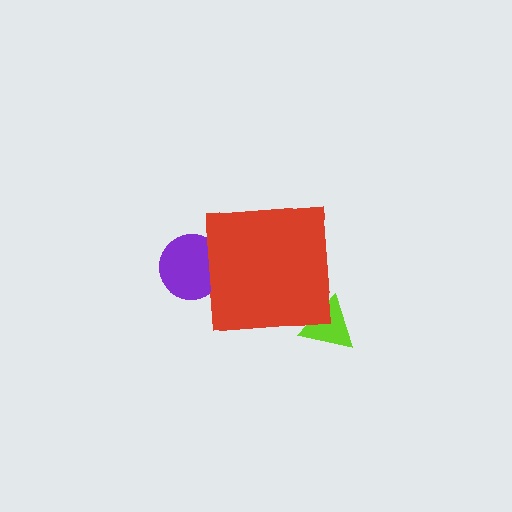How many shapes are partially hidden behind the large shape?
3 shapes are partially hidden.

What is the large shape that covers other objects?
A red square.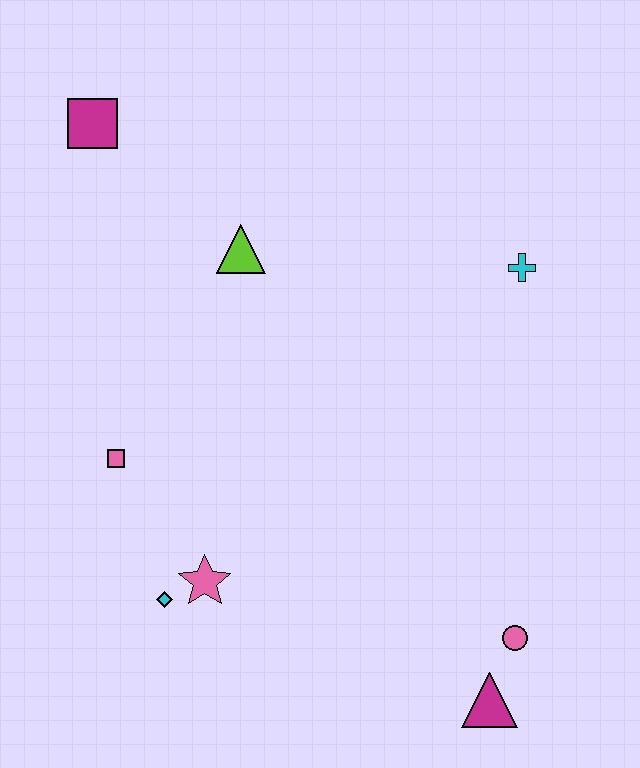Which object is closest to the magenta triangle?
The pink circle is closest to the magenta triangle.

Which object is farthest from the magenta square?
The magenta triangle is farthest from the magenta square.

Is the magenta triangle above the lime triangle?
No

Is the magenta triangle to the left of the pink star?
No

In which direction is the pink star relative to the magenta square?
The pink star is below the magenta square.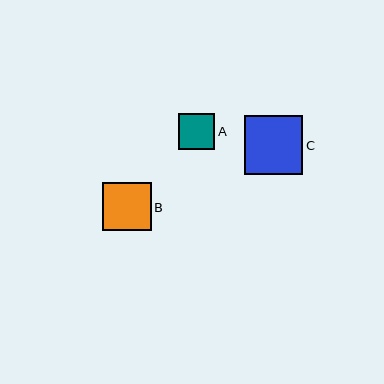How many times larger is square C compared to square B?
Square C is approximately 1.2 times the size of square B.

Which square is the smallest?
Square A is the smallest with a size of approximately 37 pixels.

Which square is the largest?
Square C is the largest with a size of approximately 59 pixels.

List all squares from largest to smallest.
From largest to smallest: C, B, A.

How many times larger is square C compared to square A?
Square C is approximately 1.6 times the size of square A.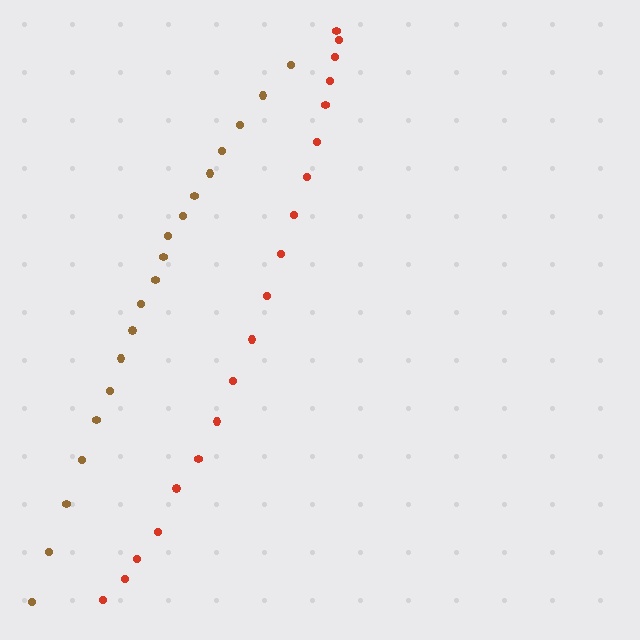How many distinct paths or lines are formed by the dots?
There are 2 distinct paths.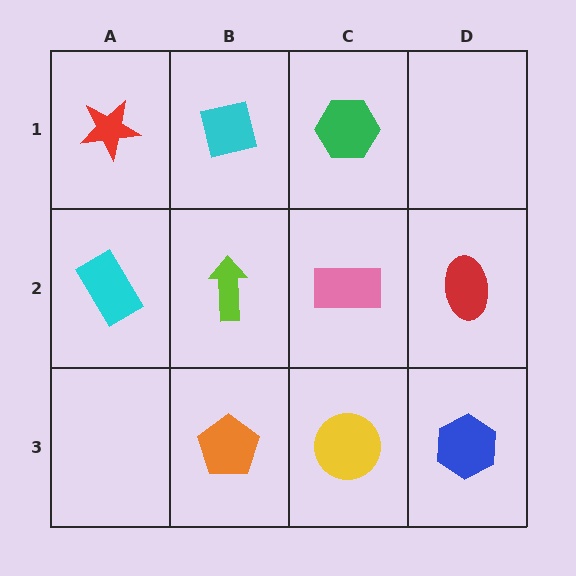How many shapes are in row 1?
3 shapes.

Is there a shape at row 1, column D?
No, that cell is empty.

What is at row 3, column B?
An orange pentagon.